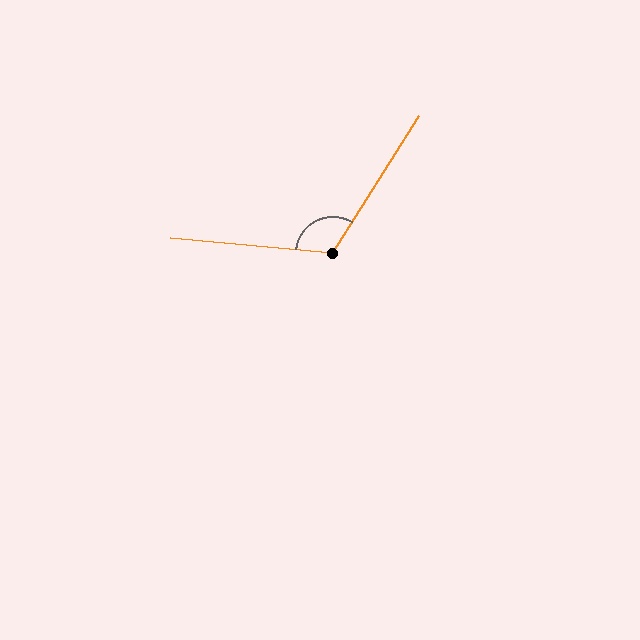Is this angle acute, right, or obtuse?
It is obtuse.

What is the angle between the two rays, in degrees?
Approximately 117 degrees.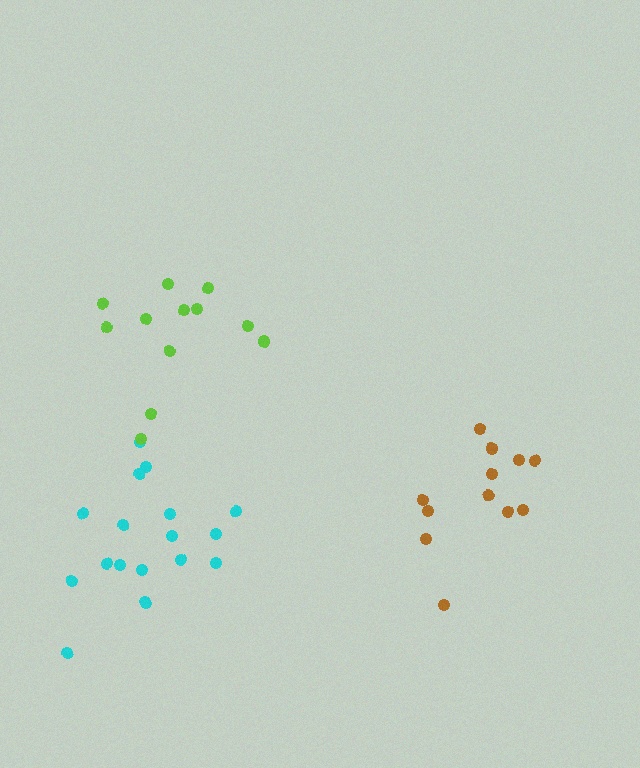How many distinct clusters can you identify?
There are 3 distinct clusters.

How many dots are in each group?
Group 1: 17 dots, Group 2: 12 dots, Group 3: 12 dots (41 total).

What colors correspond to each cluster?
The clusters are colored: cyan, brown, lime.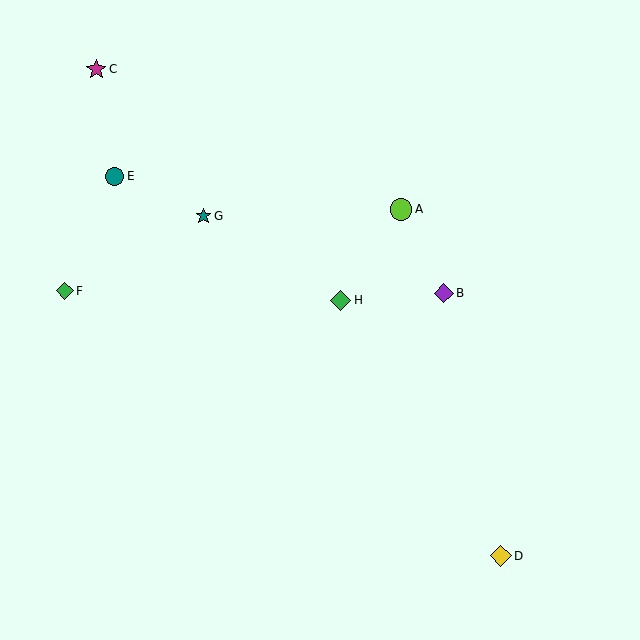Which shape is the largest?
The lime circle (labeled A) is the largest.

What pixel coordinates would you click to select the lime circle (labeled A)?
Click at (401, 209) to select the lime circle A.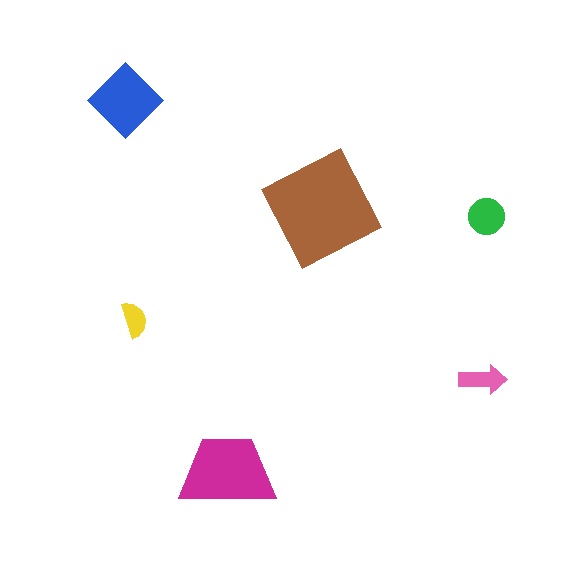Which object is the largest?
The brown square.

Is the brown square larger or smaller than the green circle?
Larger.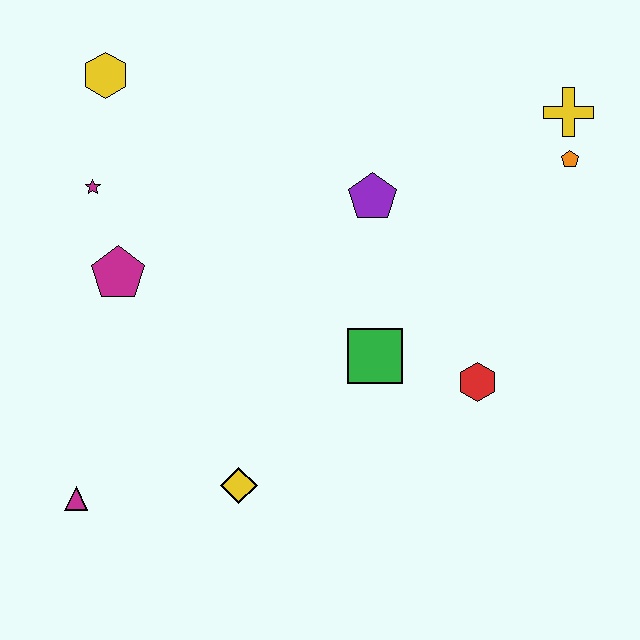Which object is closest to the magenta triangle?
The yellow diamond is closest to the magenta triangle.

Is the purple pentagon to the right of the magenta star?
Yes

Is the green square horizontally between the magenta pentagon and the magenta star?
No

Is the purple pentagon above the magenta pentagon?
Yes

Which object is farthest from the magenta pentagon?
The yellow cross is farthest from the magenta pentagon.